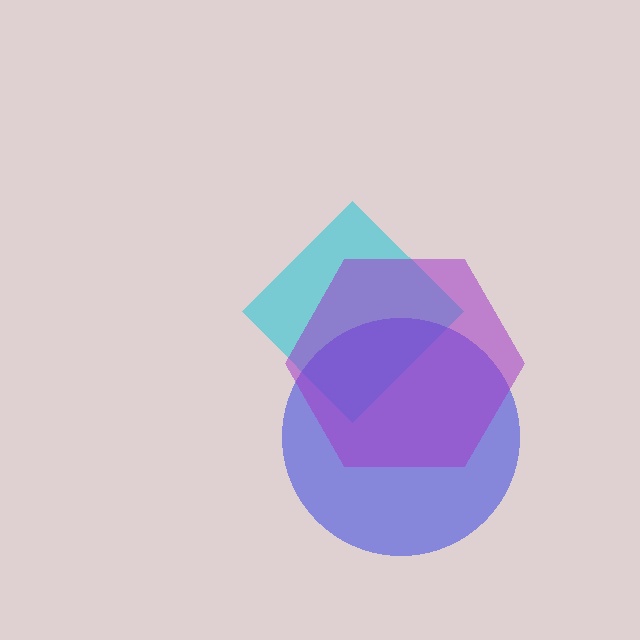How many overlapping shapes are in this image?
There are 3 overlapping shapes in the image.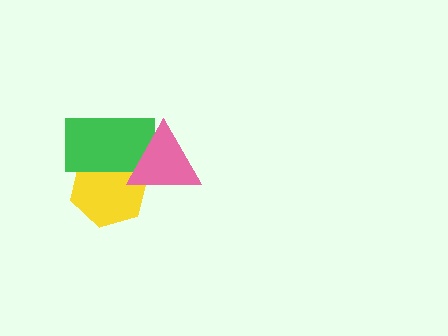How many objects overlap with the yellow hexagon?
2 objects overlap with the yellow hexagon.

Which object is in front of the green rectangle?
The pink triangle is in front of the green rectangle.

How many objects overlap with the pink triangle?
2 objects overlap with the pink triangle.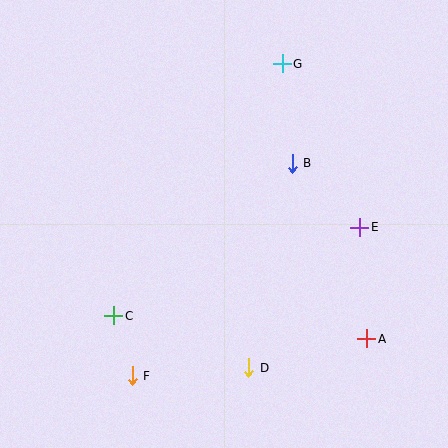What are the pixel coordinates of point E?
Point E is at (360, 227).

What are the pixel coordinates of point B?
Point B is at (292, 163).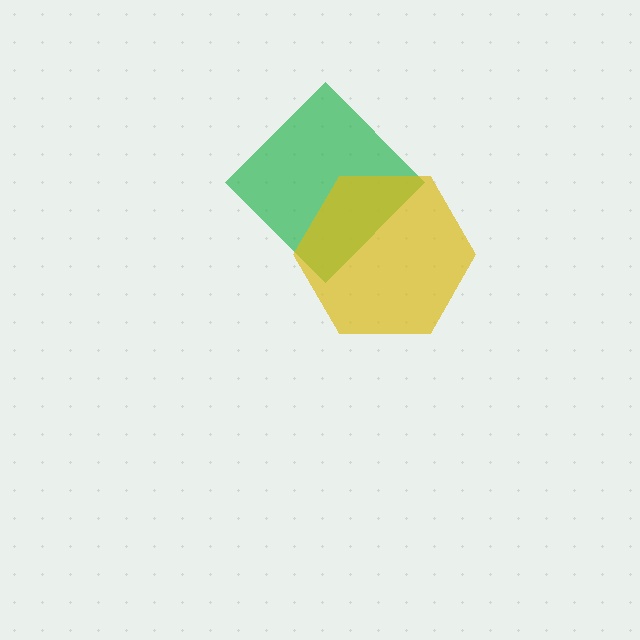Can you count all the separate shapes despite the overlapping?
Yes, there are 2 separate shapes.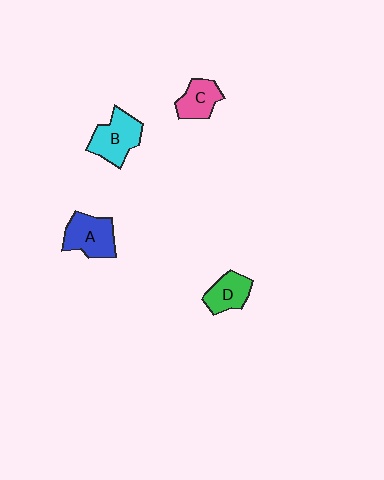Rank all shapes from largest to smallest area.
From largest to smallest: B (cyan), A (blue), D (green), C (pink).